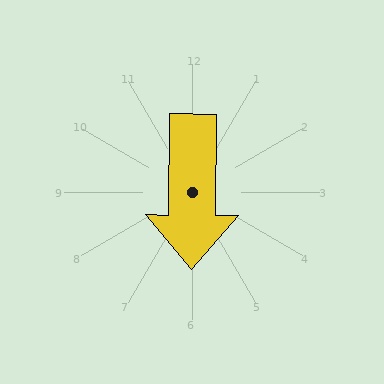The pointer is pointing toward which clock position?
Roughly 6 o'clock.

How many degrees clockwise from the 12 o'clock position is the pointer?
Approximately 181 degrees.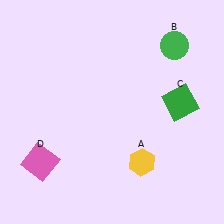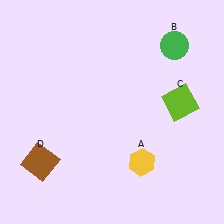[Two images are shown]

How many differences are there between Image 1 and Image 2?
There are 2 differences between the two images.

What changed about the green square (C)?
In Image 1, C is green. In Image 2, it changed to lime.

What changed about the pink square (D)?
In Image 1, D is pink. In Image 2, it changed to brown.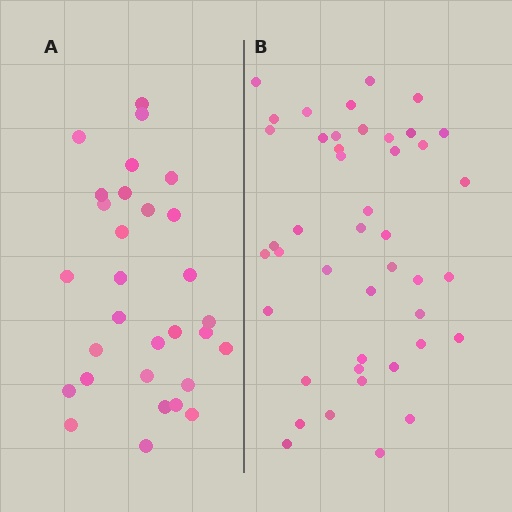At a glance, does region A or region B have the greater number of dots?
Region B (the right region) has more dots.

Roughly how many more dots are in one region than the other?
Region B has approximately 15 more dots than region A.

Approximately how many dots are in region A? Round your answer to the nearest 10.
About 30 dots.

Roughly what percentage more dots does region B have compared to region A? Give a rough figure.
About 45% more.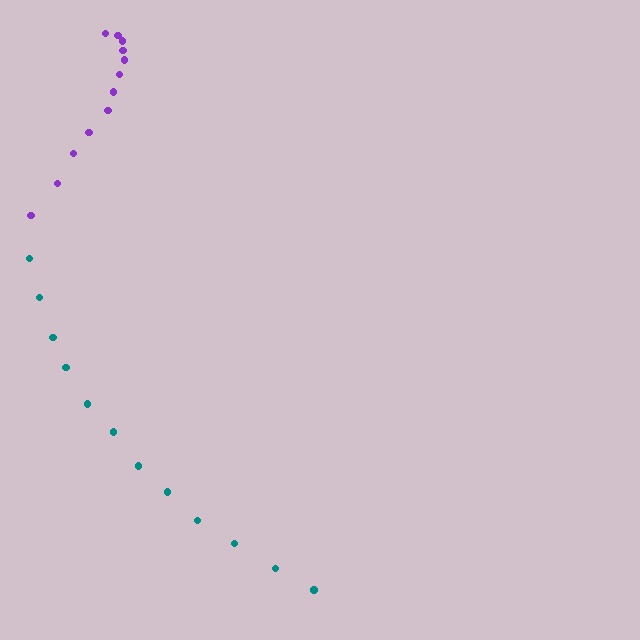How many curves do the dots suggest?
There are 2 distinct paths.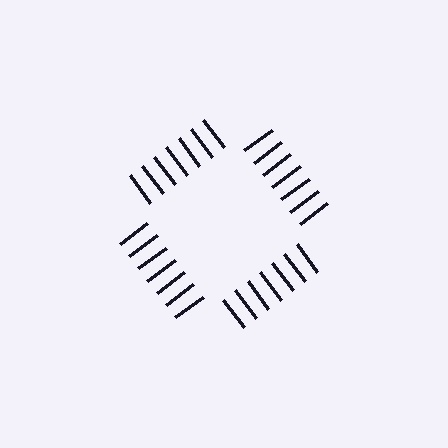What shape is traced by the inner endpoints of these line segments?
An illusory square — the line segments terminate on its edges but no continuous stroke is drawn.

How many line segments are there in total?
28 — 7 along each of the 4 edges.